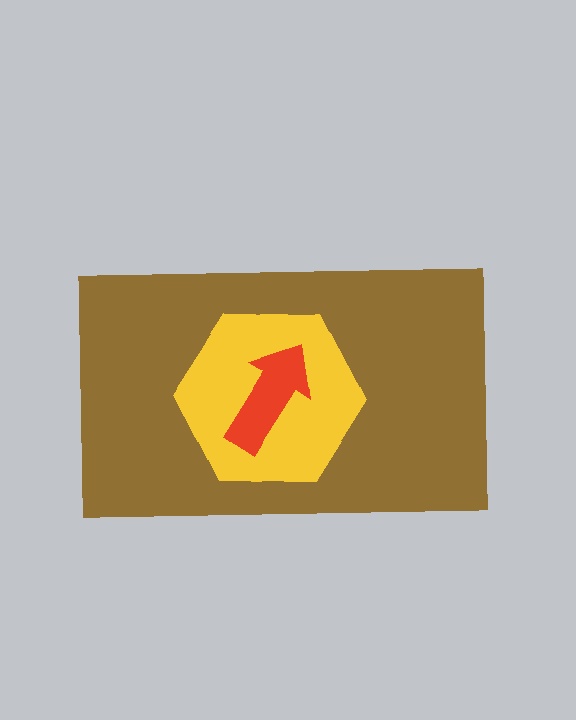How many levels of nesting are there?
3.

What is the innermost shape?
The red arrow.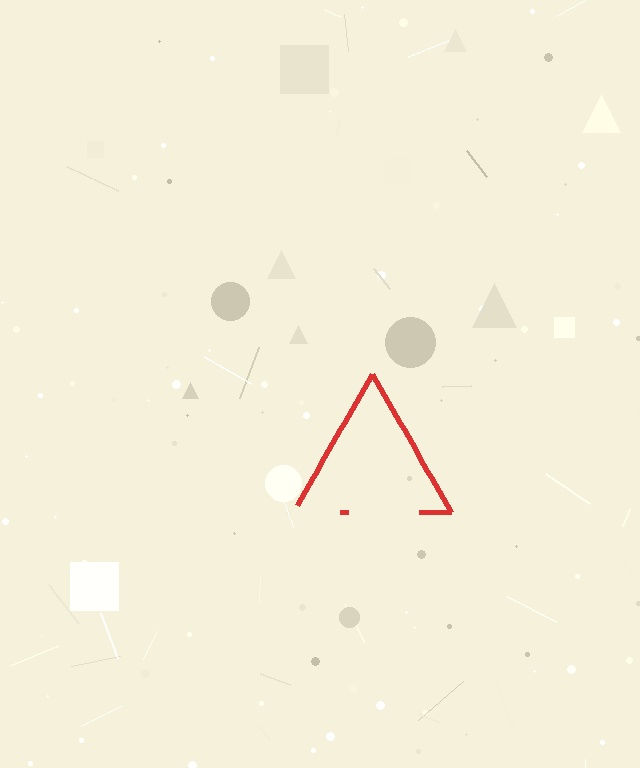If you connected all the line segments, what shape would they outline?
They would outline a triangle.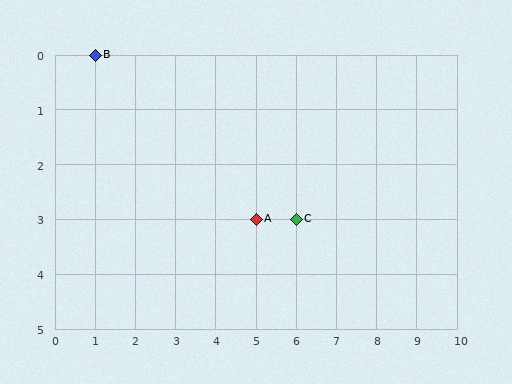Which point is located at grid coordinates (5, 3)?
Point A is at (5, 3).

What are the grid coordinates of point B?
Point B is at grid coordinates (1, 0).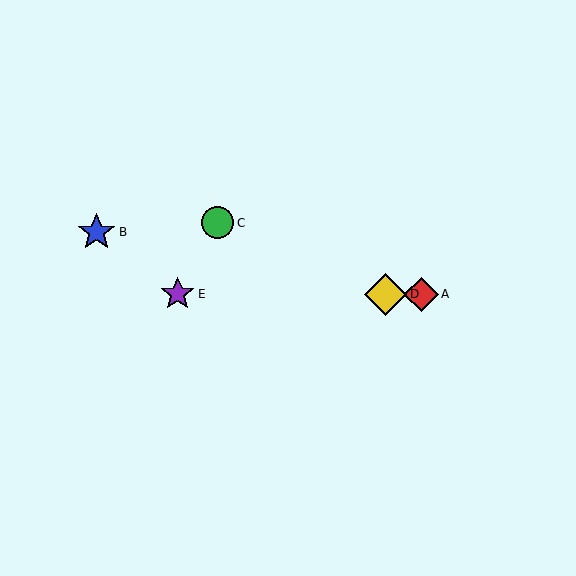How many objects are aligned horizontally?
3 objects (A, D, E) are aligned horizontally.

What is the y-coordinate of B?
Object B is at y≈232.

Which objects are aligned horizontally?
Objects A, D, E are aligned horizontally.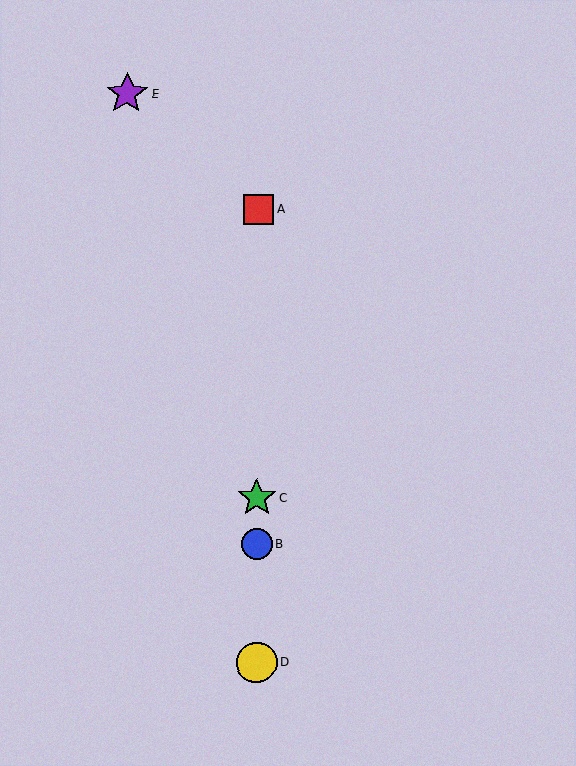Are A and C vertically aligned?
Yes, both are at x≈259.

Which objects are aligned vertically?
Objects A, B, C, D are aligned vertically.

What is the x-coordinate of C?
Object C is at x≈257.